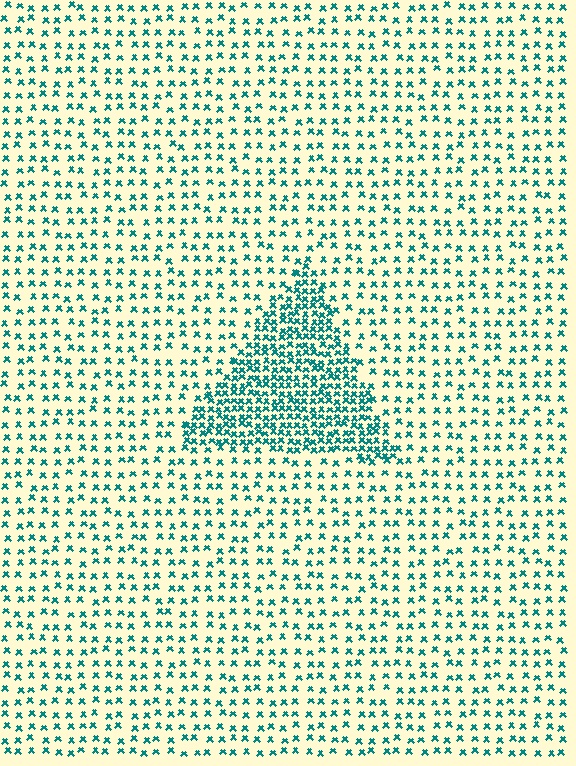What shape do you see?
I see a triangle.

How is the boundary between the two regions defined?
The boundary is defined by a change in element density (approximately 2.5x ratio). All elements are the same color, size, and shape.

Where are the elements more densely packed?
The elements are more densely packed inside the triangle boundary.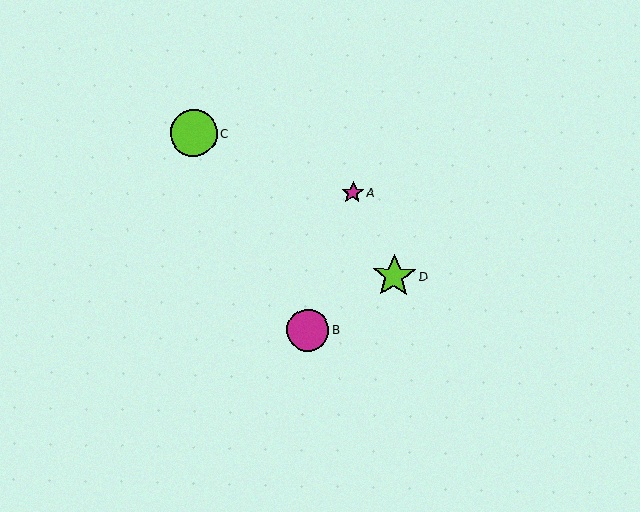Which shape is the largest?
The lime circle (labeled C) is the largest.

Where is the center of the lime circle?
The center of the lime circle is at (194, 133).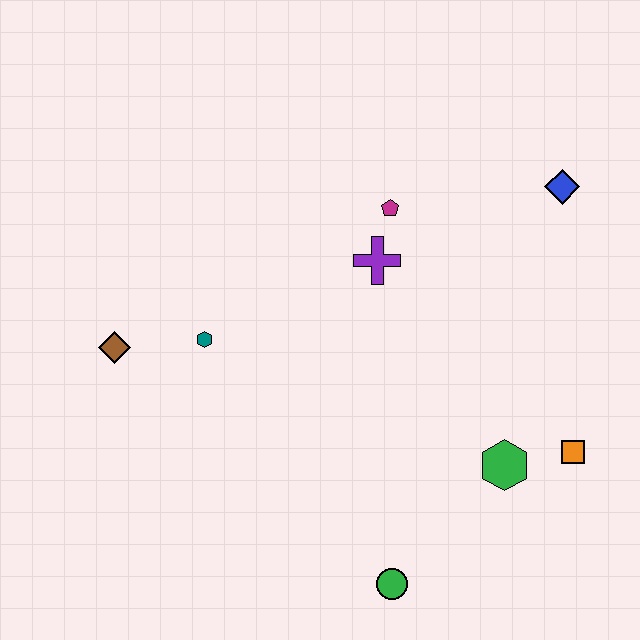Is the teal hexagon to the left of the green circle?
Yes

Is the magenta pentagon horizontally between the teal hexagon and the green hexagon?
Yes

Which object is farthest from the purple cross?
The green circle is farthest from the purple cross.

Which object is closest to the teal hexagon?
The brown diamond is closest to the teal hexagon.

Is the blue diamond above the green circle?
Yes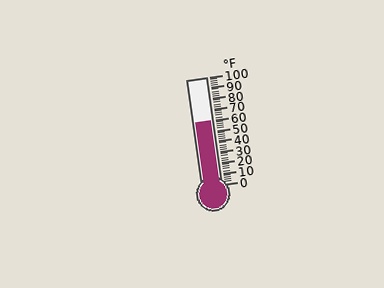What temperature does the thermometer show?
The thermometer shows approximately 60°F.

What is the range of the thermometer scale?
The thermometer scale ranges from 0°F to 100°F.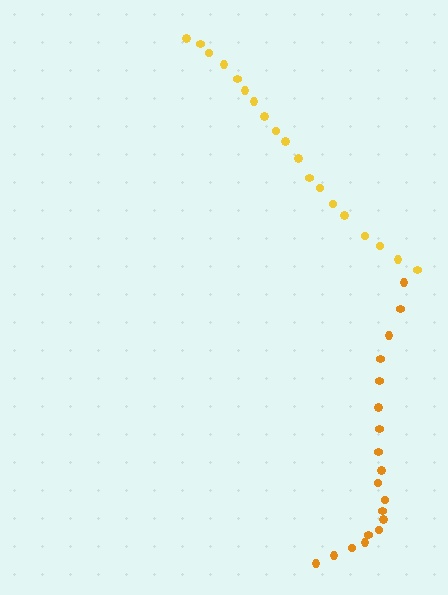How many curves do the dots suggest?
There are 2 distinct paths.